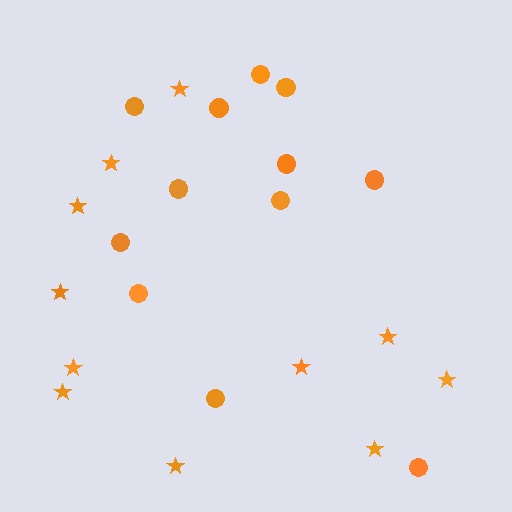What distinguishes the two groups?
There are 2 groups: one group of circles (12) and one group of stars (11).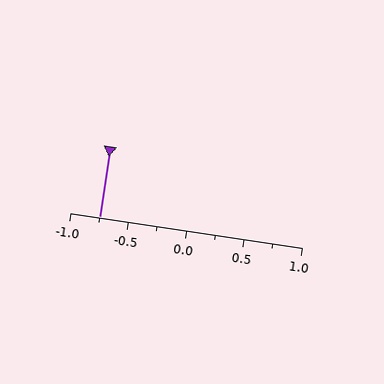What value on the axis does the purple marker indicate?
The marker indicates approximately -0.75.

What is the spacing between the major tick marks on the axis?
The major ticks are spaced 0.5 apart.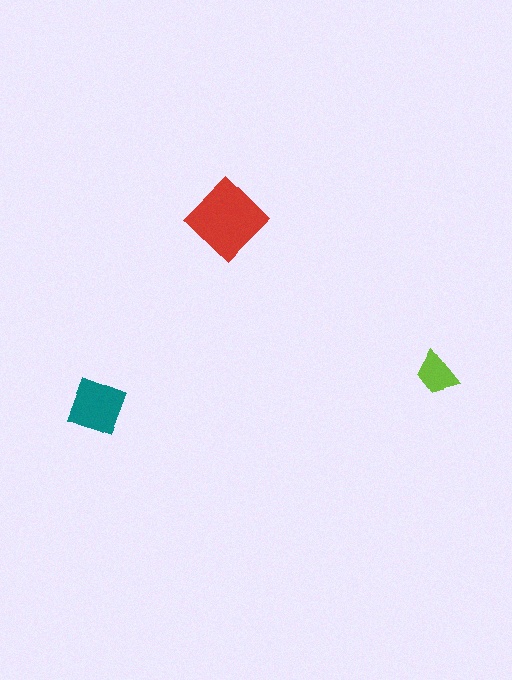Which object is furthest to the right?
The lime trapezoid is rightmost.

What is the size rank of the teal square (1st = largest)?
2nd.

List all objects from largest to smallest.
The red diamond, the teal square, the lime trapezoid.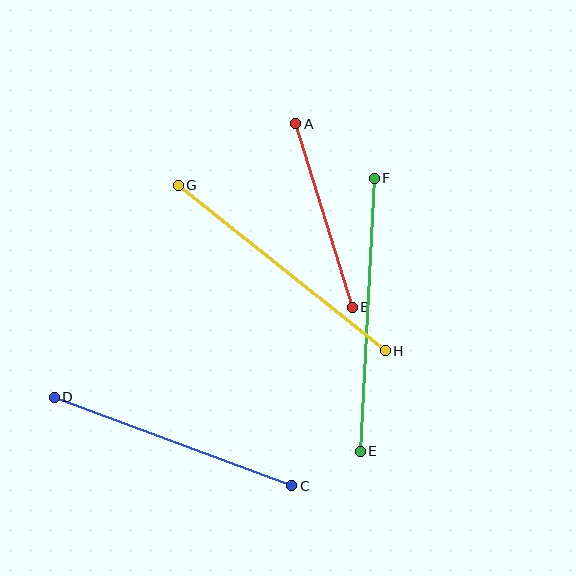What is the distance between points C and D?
The distance is approximately 254 pixels.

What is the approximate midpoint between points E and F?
The midpoint is at approximately (367, 315) pixels.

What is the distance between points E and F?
The distance is approximately 273 pixels.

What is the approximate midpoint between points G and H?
The midpoint is at approximately (282, 268) pixels.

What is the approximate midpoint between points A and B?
The midpoint is at approximately (324, 215) pixels.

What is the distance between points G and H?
The distance is approximately 265 pixels.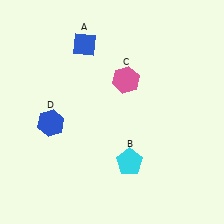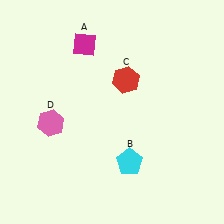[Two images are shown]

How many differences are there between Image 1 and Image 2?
There are 3 differences between the two images.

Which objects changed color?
A changed from blue to magenta. C changed from pink to red. D changed from blue to pink.